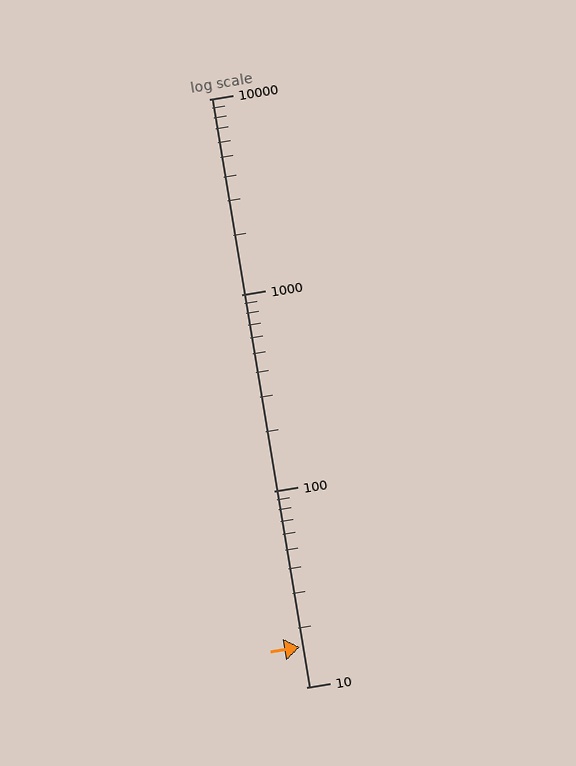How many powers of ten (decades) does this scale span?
The scale spans 3 decades, from 10 to 10000.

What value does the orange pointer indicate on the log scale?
The pointer indicates approximately 16.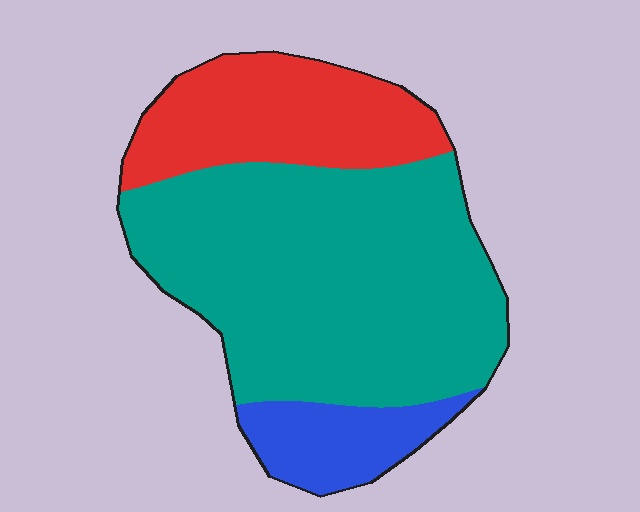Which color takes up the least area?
Blue, at roughly 10%.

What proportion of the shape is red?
Red takes up about one quarter (1/4) of the shape.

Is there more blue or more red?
Red.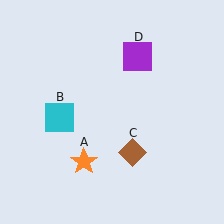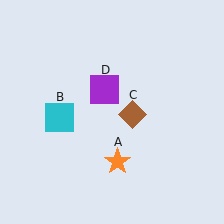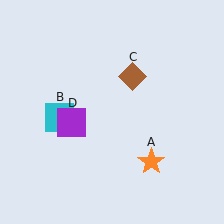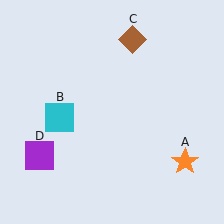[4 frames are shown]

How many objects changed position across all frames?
3 objects changed position: orange star (object A), brown diamond (object C), purple square (object D).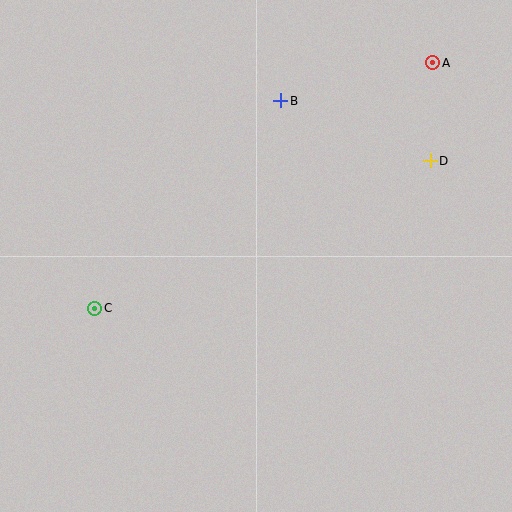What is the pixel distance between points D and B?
The distance between D and B is 161 pixels.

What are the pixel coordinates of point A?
Point A is at (433, 63).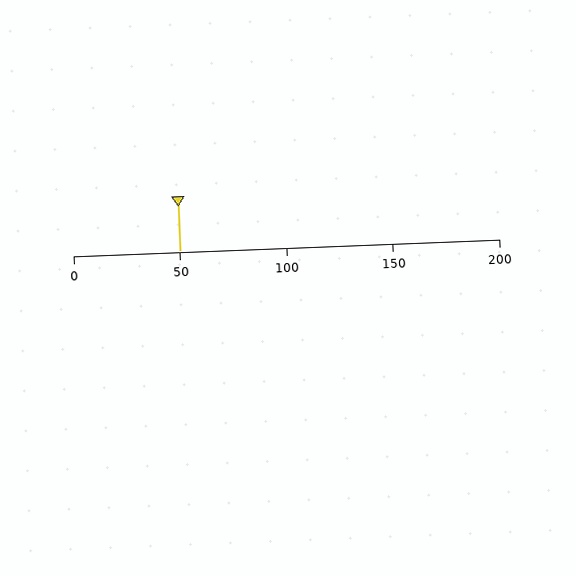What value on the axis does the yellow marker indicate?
The marker indicates approximately 50.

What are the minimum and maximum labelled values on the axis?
The axis runs from 0 to 200.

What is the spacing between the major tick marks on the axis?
The major ticks are spaced 50 apart.